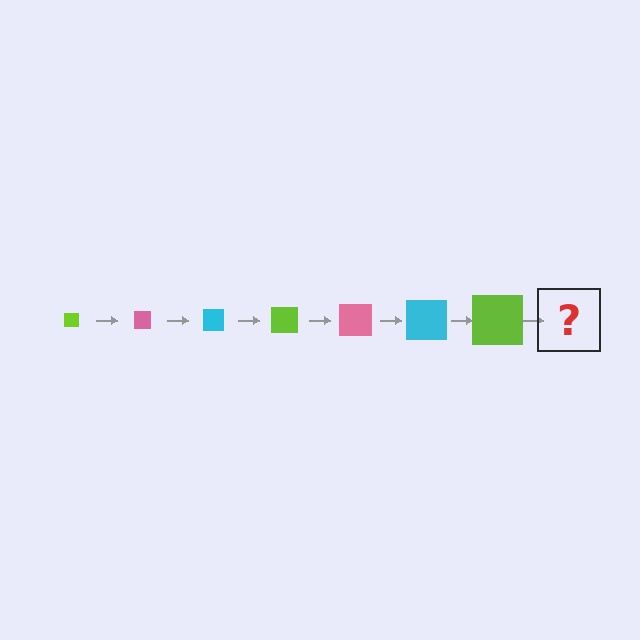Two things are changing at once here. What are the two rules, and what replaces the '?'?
The two rules are that the square grows larger each step and the color cycles through lime, pink, and cyan. The '?' should be a pink square, larger than the previous one.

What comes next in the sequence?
The next element should be a pink square, larger than the previous one.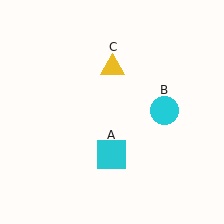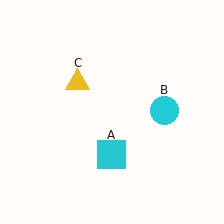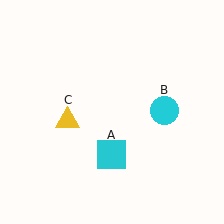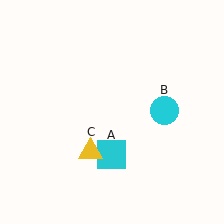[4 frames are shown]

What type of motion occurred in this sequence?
The yellow triangle (object C) rotated counterclockwise around the center of the scene.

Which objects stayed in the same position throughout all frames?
Cyan square (object A) and cyan circle (object B) remained stationary.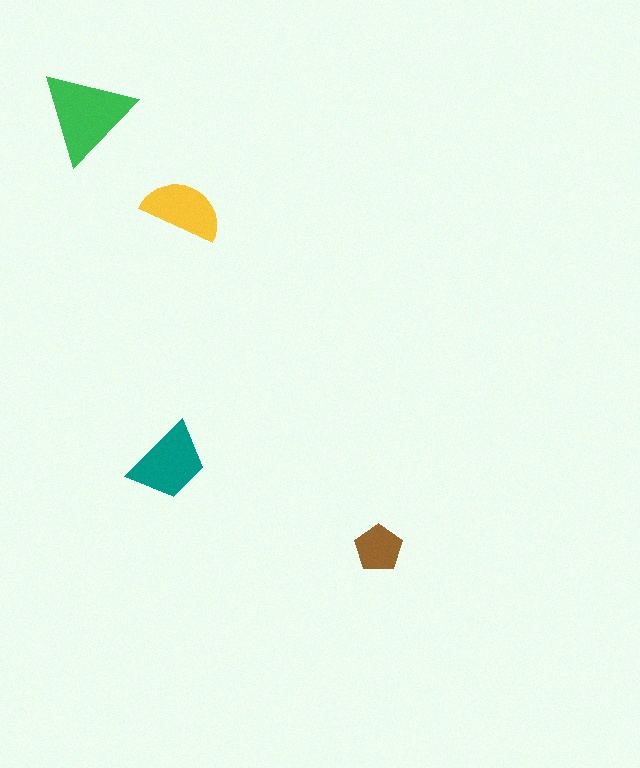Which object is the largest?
The green triangle.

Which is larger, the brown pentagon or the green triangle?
The green triangle.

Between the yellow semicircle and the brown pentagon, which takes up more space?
The yellow semicircle.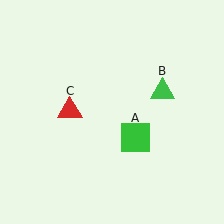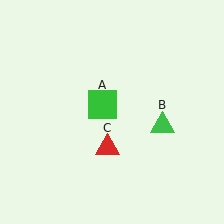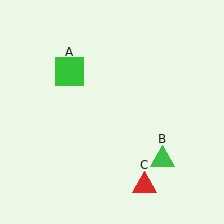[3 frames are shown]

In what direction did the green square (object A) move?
The green square (object A) moved up and to the left.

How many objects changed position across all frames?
3 objects changed position: green square (object A), green triangle (object B), red triangle (object C).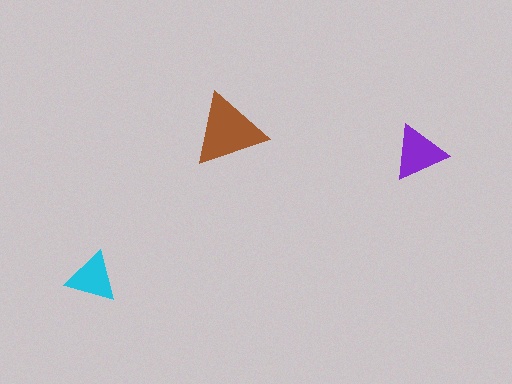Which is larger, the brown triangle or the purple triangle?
The brown one.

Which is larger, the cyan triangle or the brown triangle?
The brown one.